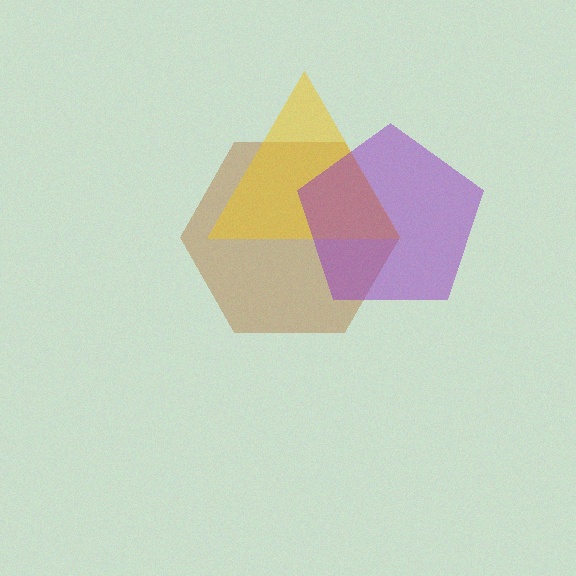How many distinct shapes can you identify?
There are 3 distinct shapes: a brown hexagon, a yellow triangle, a purple pentagon.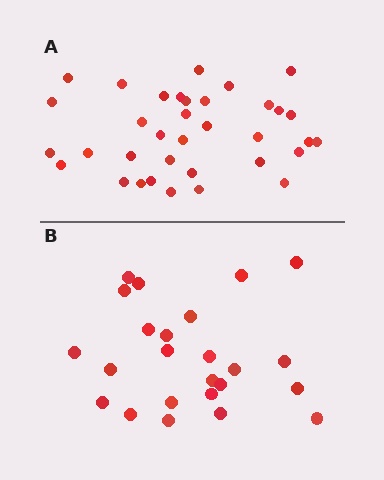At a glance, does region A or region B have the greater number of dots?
Region A (the top region) has more dots.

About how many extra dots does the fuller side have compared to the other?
Region A has roughly 12 or so more dots than region B.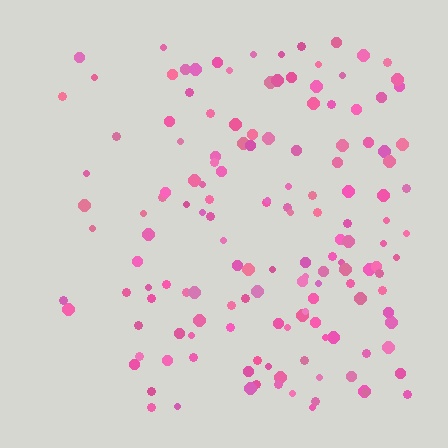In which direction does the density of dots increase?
From left to right, with the right side densest.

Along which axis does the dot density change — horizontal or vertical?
Horizontal.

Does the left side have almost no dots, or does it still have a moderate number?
Still a moderate number, just noticeably fewer than the right.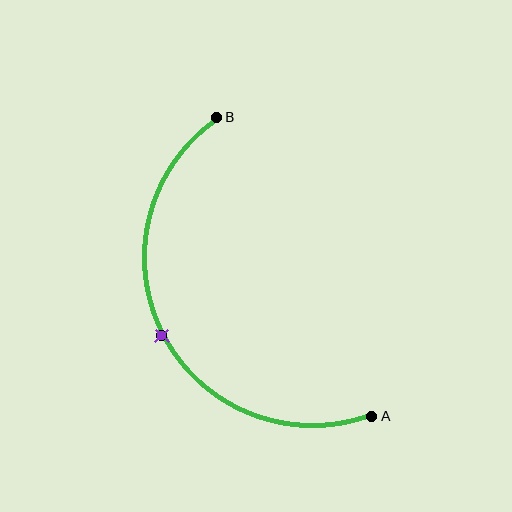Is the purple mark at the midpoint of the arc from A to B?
Yes. The purple mark lies on the arc at equal arc-length from both A and B — it is the arc midpoint.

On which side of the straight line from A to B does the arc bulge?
The arc bulges to the left of the straight line connecting A and B.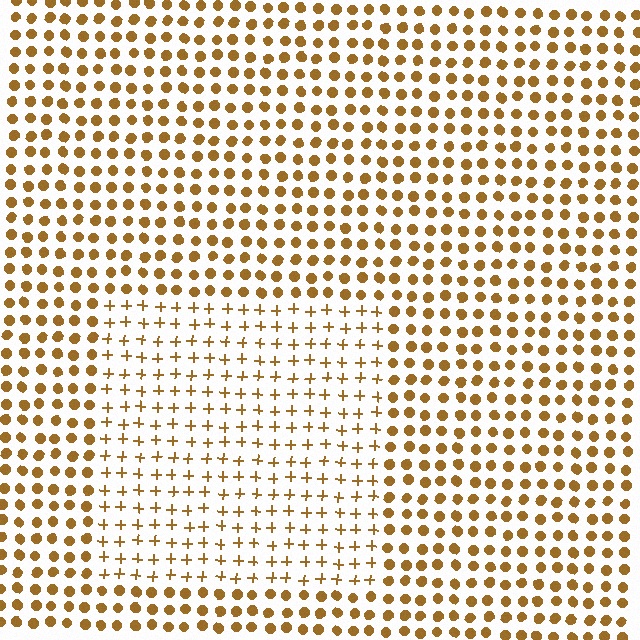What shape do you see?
I see a rectangle.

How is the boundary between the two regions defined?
The boundary is defined by a change in element shape: plus signs inside vs. circles outside. All elements share the same color and spacing.